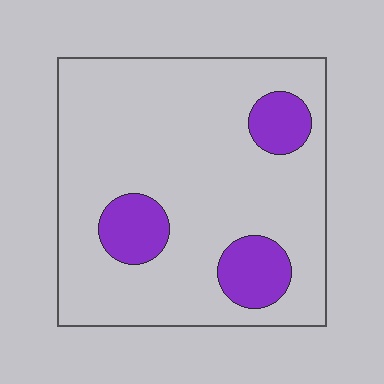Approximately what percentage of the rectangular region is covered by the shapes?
Approximately 15%.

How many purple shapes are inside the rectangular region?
3.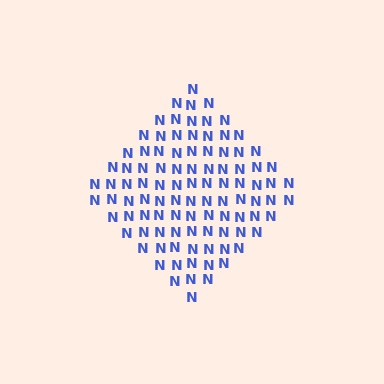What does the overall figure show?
The overall figure shows a diamond.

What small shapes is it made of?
It is made of small letter N's.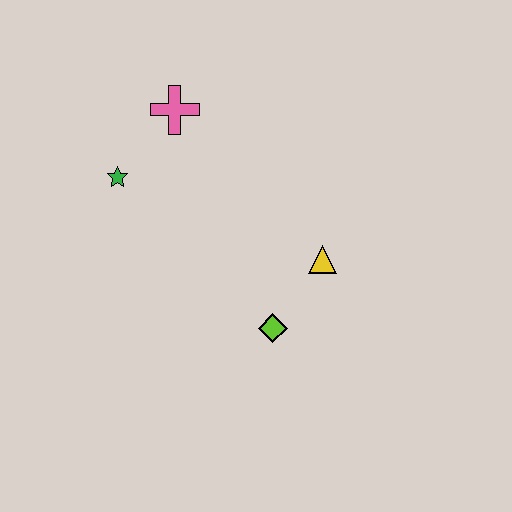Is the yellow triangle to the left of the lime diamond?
No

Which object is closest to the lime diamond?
The yellow triangle is closest to the lime diamond.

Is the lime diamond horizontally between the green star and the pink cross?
No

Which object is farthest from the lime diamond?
The pink cross is farthest from the lime diamond.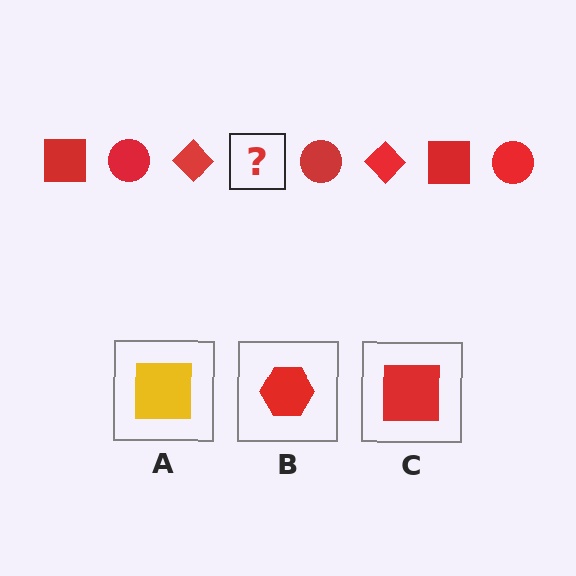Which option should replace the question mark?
Option C.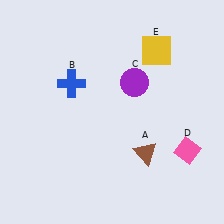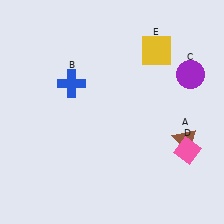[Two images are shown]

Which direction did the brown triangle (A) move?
The brown triangle (A) moved right.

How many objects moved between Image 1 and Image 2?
2 objects moved between the two images.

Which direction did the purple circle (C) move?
The purple circle (C) moved right.